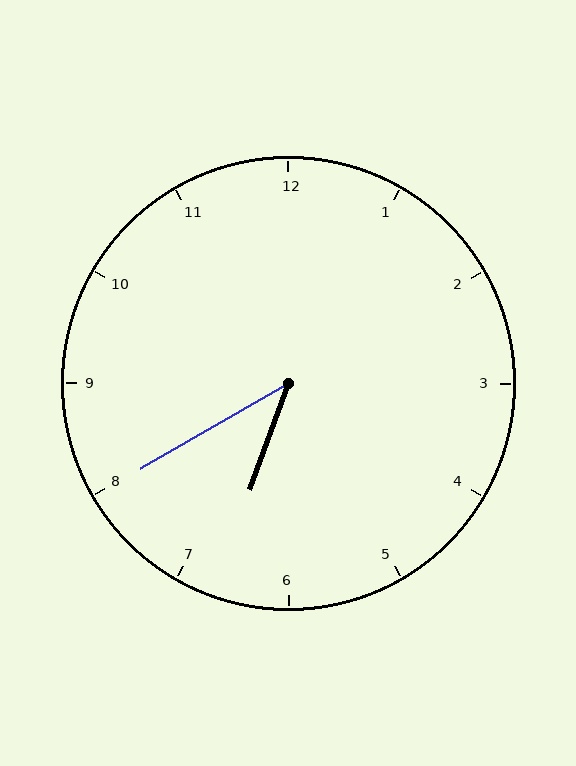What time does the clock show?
6:40.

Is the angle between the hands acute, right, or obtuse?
It is acute.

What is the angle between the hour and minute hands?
Approximately 40 degrees.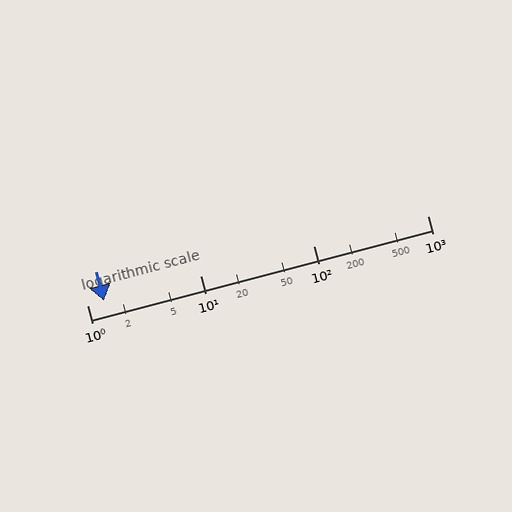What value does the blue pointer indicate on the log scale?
The pointer indicates approximately 1.4.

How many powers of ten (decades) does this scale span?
The scale spans 3 decades, from 1 to 1000.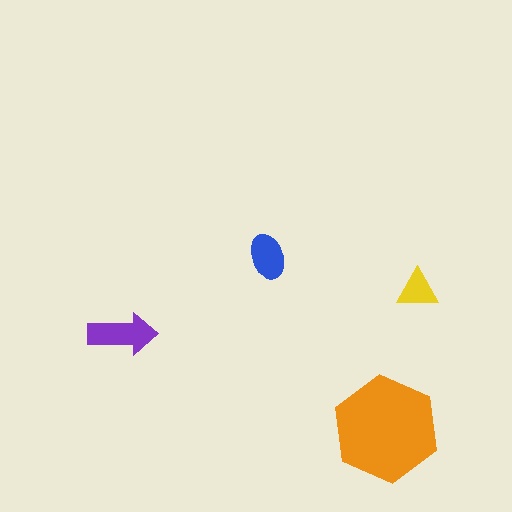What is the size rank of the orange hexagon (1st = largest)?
1st.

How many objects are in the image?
There are 4 objects in the image.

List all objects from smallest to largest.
The yellow triangle, the blue ellipse, the purple arrow, the orange hexagon.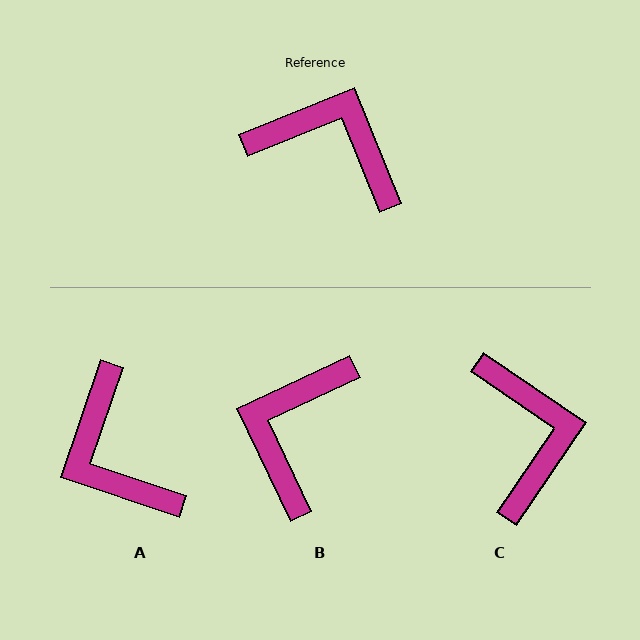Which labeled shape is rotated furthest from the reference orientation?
A, about 139 degrees away.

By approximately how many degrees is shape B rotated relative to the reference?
Approximately 93 degrees counter-clockwise.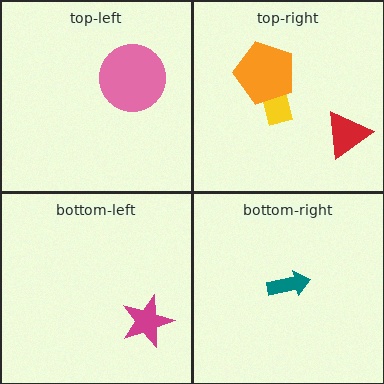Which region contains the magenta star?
The bottom-left region.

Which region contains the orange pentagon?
The top-right region.